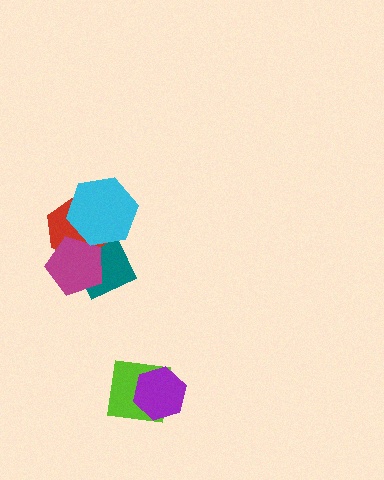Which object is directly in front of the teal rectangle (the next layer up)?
The red hexagon is directly in front of the teal rectangle.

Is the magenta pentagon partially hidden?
No, no other shape covers it.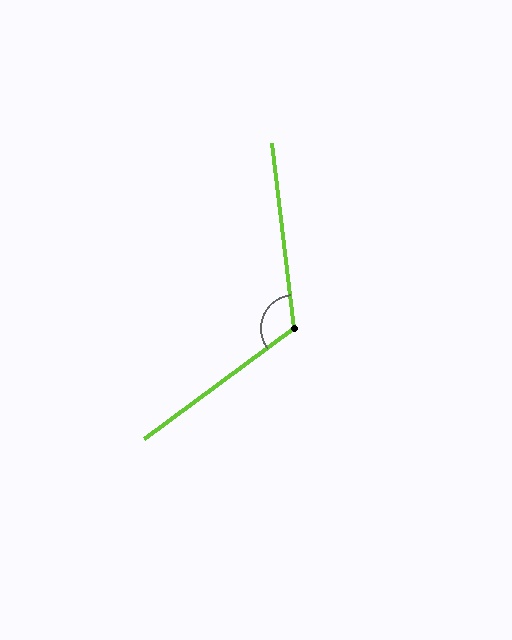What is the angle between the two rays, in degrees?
Approximately 120 degrees.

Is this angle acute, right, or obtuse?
It is obtuse.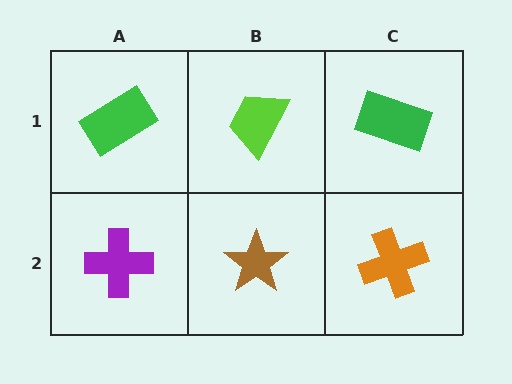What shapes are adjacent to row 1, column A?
A purple cross (row 2, column A), a lime trapezoid (row 1, column B).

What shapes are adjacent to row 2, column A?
A green rectangle (row 1, column A), a brown star (row 2, column B).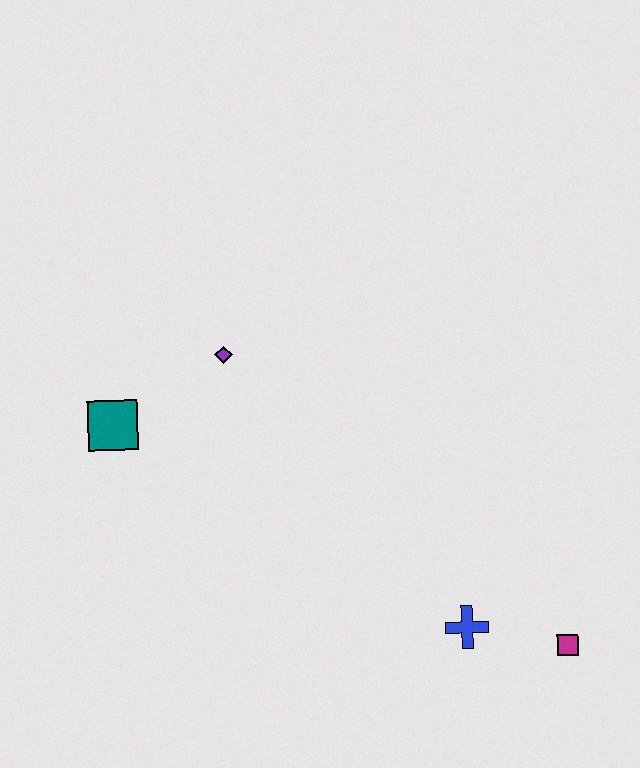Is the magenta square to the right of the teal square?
Yes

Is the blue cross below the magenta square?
No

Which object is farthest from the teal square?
The magenta square is farthest from the teal square.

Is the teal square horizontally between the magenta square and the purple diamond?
No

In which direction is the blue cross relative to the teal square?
The blue cross is to the right of the teal square.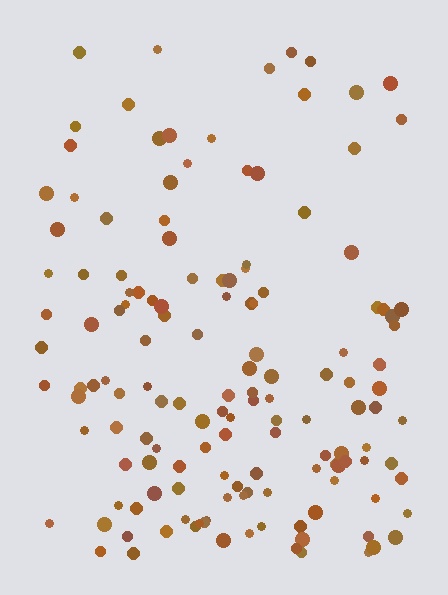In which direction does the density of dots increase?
From top to bottom, with the bottom side densest.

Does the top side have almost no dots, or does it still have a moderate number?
Still a moderate number, just noticeably fewer than the bottom.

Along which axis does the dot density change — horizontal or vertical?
Vertical.